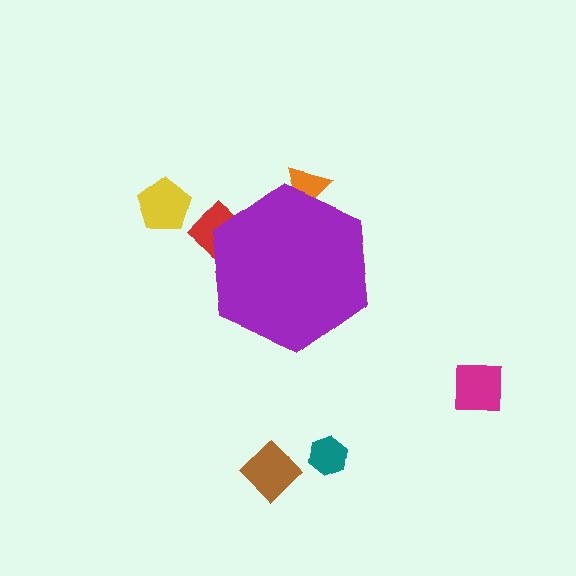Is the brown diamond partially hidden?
No, the brown diamond is fully visible.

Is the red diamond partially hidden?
Yes, the red diamond is partially hidden behind the purple hexagon.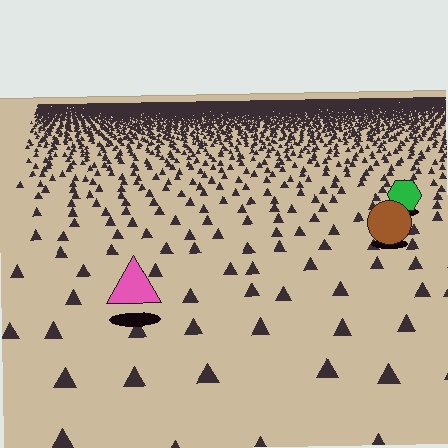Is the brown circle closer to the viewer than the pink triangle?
No. The pink triangle is closer — you can tell from the texture gradient: the ground texture is coarser near it.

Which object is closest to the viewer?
The pink triangle is closest. The texture marks near it are larger and more spread out.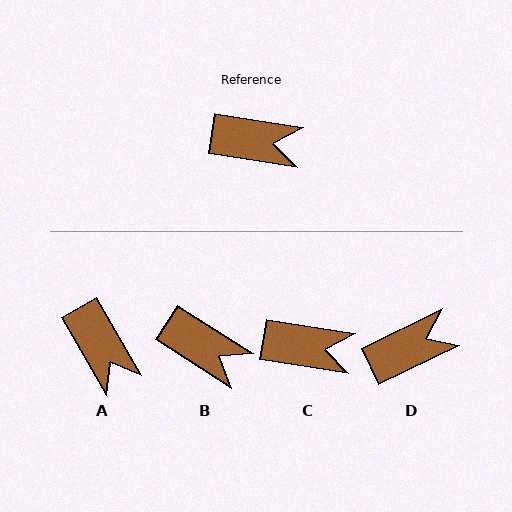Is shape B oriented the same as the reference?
No, it is off by about 24 degrees.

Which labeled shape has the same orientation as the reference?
C.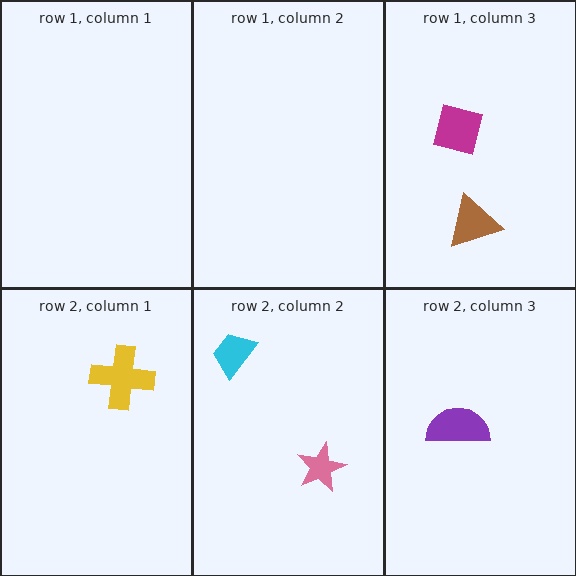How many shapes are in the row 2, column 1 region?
1.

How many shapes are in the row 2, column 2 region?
2.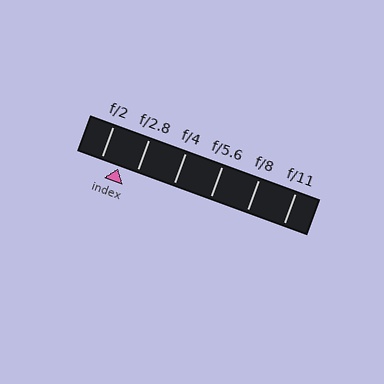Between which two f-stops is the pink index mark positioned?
The index mark is between f/2 and f/2.8.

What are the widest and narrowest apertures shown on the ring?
The widest aperture shown is f/2 and the narrowest is f/11.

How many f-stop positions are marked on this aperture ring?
There are 6 f-stop positions marked.